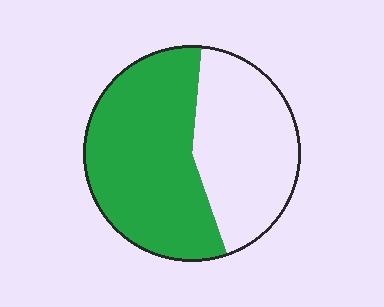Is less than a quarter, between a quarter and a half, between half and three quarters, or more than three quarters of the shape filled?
Between half and three quarters.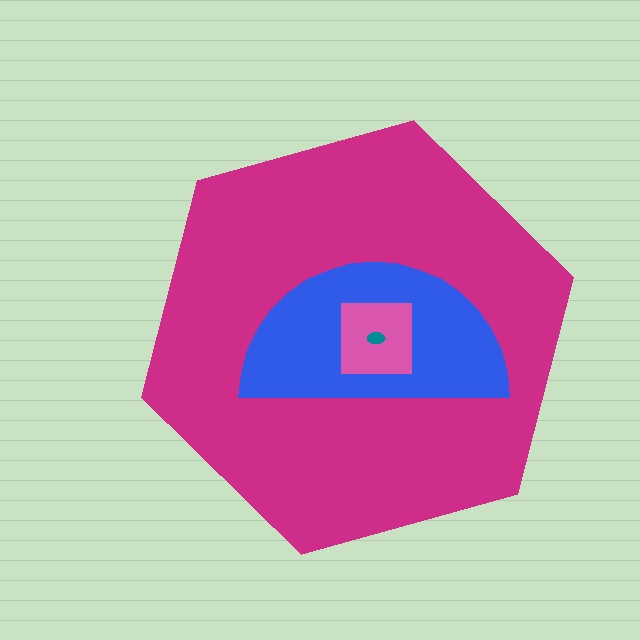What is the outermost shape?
The magenta hexagon.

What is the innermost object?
The teal ellipse.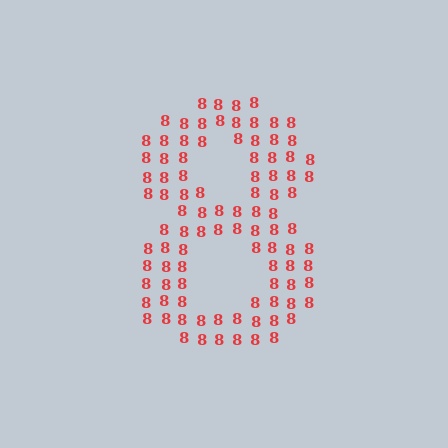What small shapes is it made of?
It is made of small digit 8's.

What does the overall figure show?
The overall figure shows the digit 8.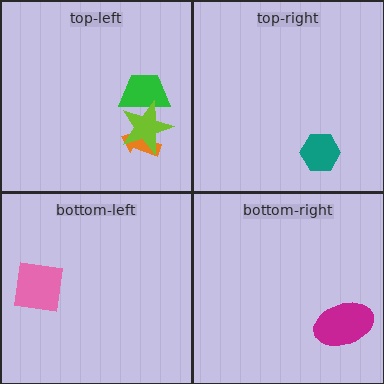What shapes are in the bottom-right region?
The magenta ellipse.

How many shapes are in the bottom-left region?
1.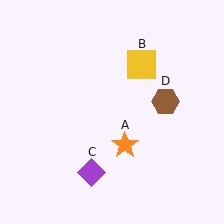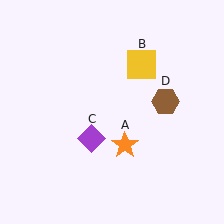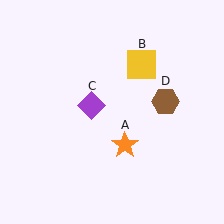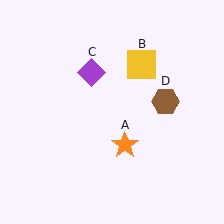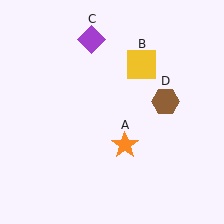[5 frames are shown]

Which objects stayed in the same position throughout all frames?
Orange star (object A) and yellow square (object B) and brown hexagon (object D) remained stationary.